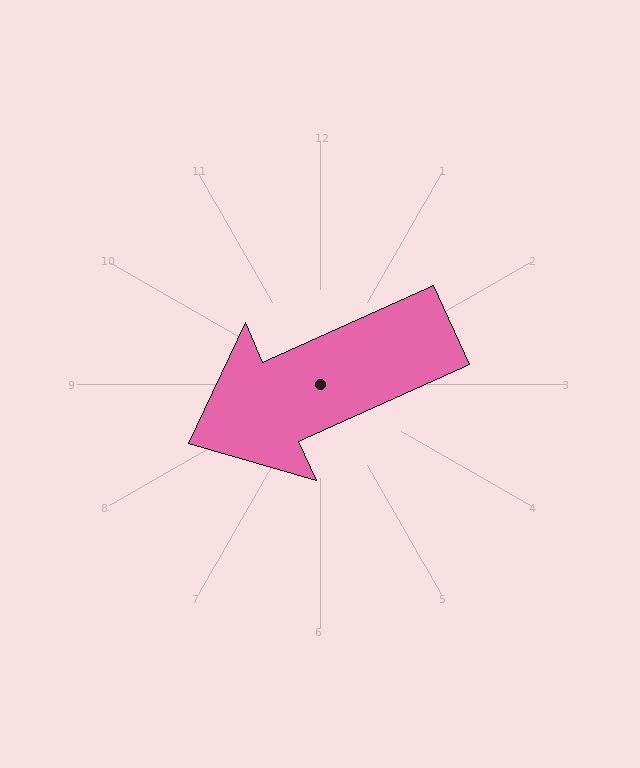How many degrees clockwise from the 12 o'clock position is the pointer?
Approximately 246 degrees.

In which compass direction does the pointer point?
Southwest.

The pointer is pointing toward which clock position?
Roughly 8 o'clock.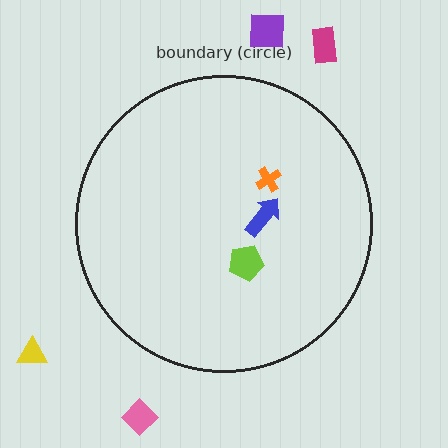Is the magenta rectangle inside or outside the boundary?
Outside.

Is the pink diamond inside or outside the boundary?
Outside.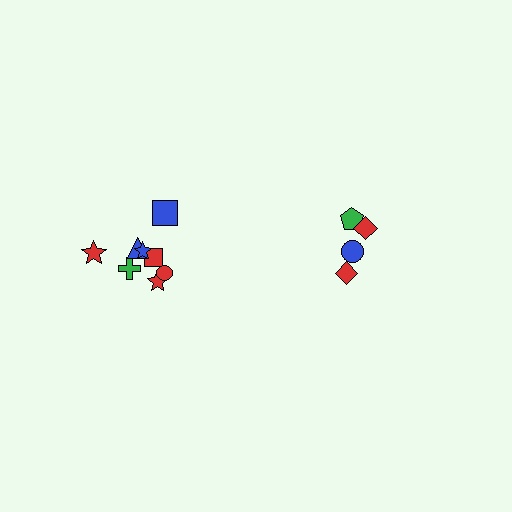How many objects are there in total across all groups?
There are 12 objects.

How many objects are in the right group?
There are 4 objects.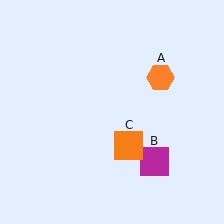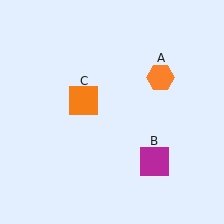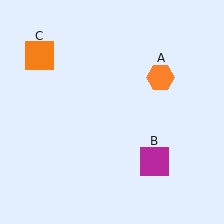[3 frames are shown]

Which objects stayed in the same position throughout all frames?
Orange hexagon (object A) and magenta square (object B) remained stationary.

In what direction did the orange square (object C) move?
The orange square (object C) moved up and to the left.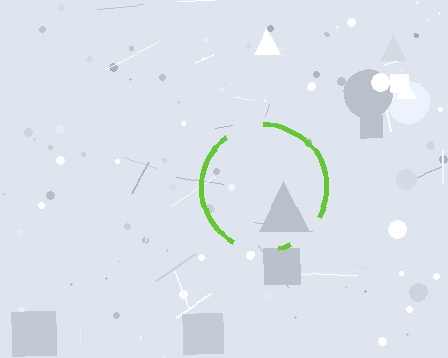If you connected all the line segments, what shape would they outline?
They would outline a circle.